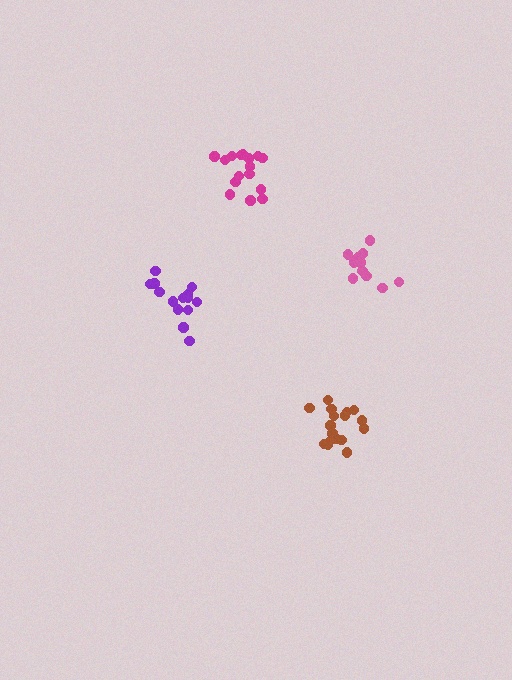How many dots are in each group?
Group 1: 17 dots, Group 2: 14 dots, Group 3: 11 dots, Group 4: 16 dots (58 total).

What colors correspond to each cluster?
The clusters are colored: brown, purple, pink, magenta.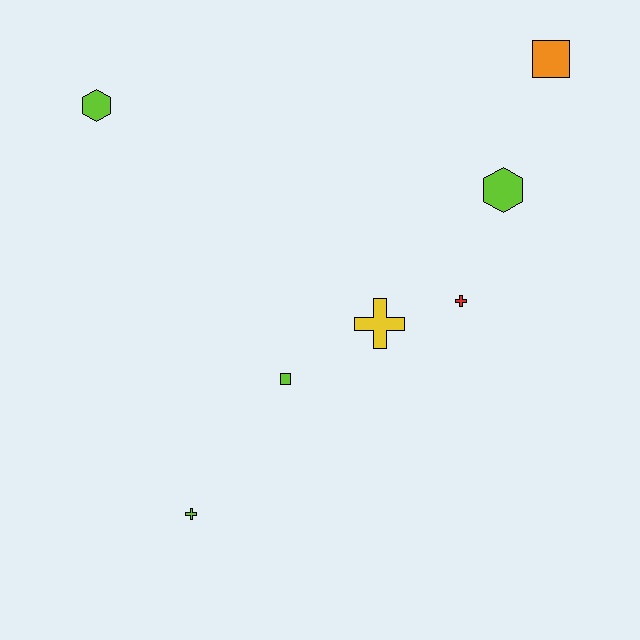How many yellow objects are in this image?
There is 1 yellow object.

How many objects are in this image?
There are 7 objects.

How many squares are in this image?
There are 2 squares.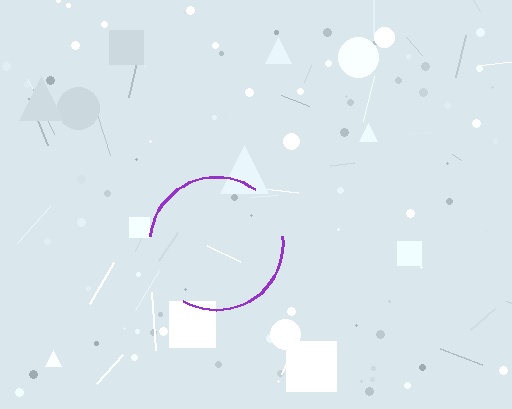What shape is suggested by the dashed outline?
The dashed outline suggests a circle.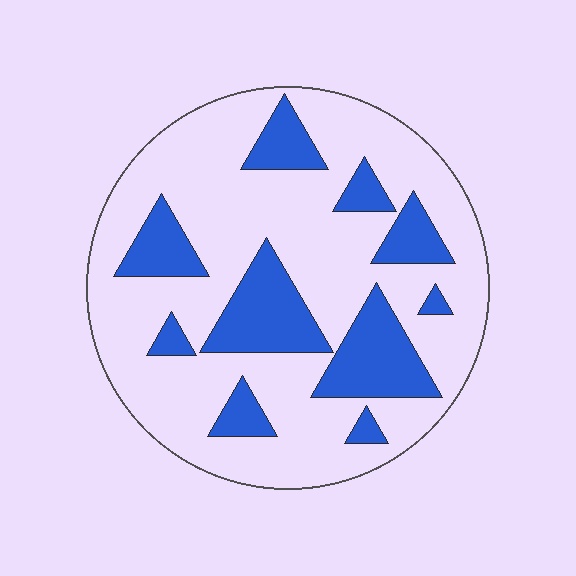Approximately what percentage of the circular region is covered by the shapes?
Approximately 25%.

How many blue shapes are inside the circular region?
10.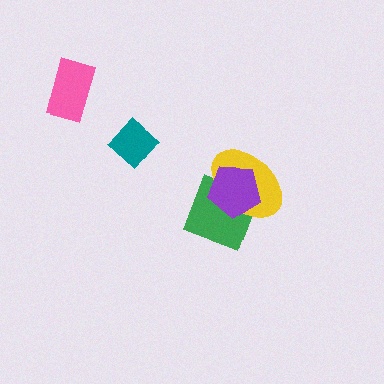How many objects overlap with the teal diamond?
0 objects overlap with the teal diamond.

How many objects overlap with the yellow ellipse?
2 objects overlap with the yellow ellipse.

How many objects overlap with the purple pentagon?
2 objects overlap with the purple pentagon.